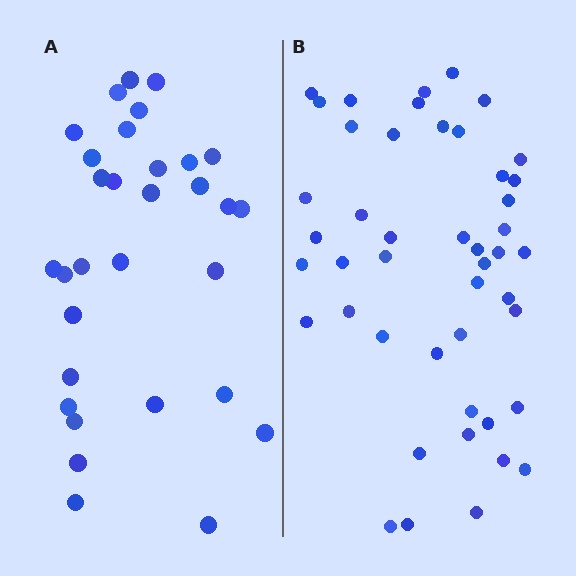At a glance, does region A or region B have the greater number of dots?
Region B (the right region) has more dots.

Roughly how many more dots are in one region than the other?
Region B has approximately 15 more dots than region A.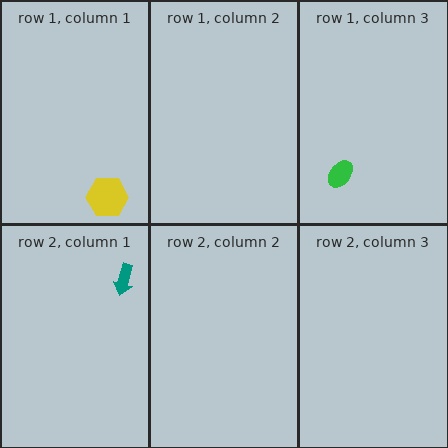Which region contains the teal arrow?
The row 2, column 1 region.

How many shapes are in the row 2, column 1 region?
1.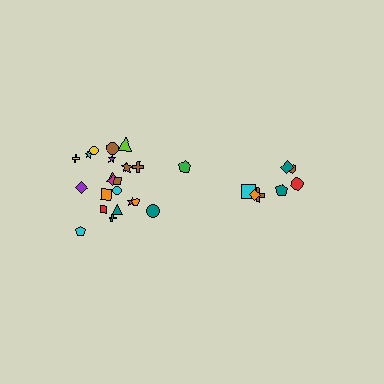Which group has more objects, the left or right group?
The left group.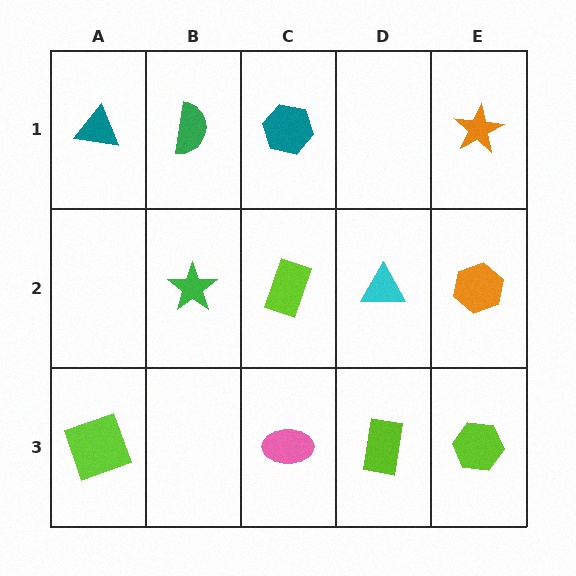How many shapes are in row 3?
4 shapes.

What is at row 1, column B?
A green semicircle.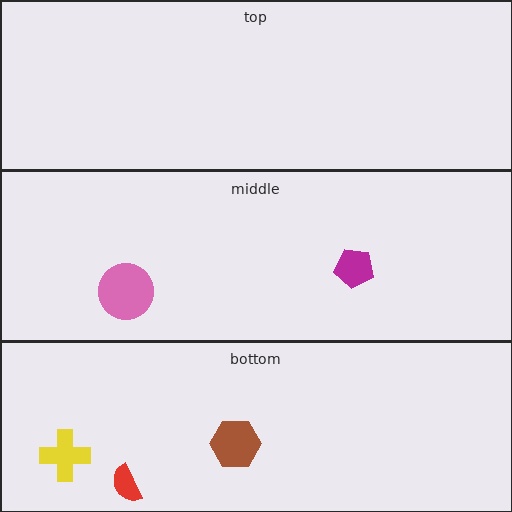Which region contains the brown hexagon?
The bottom region.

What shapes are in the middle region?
The pink circle, the magenta pentagon.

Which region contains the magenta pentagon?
The middle region.